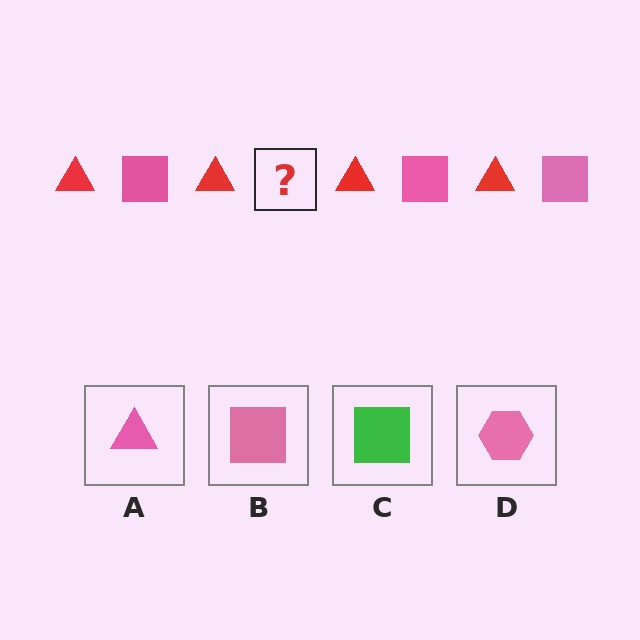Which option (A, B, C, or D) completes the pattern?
B.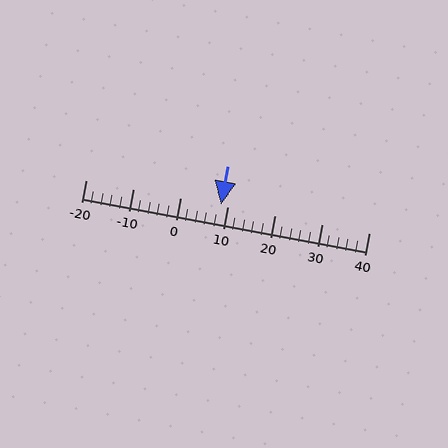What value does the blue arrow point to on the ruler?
The blue arrow points to approximately 9.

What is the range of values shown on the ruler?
The ruler shows values from -20 to 40.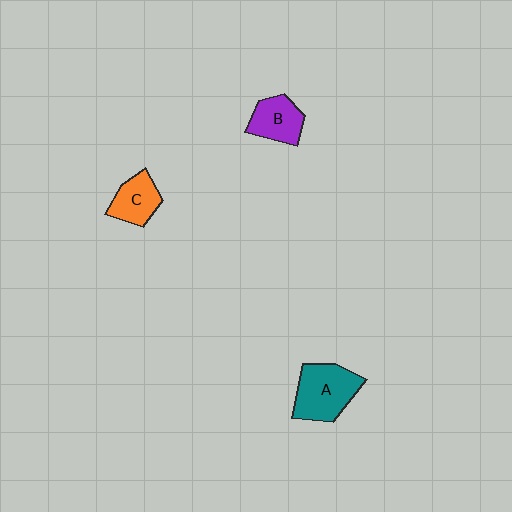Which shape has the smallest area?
Shape C (orange).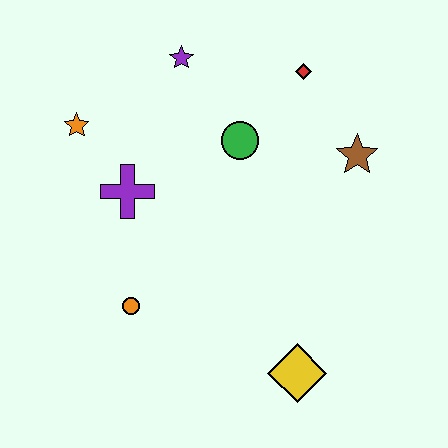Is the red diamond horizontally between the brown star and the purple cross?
Yes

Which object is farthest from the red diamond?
The yellow diamond is farthest from the red diamond.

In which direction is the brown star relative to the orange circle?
The brown star is to the right of the orange circle.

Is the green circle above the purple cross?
Yes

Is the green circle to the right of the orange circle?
Yes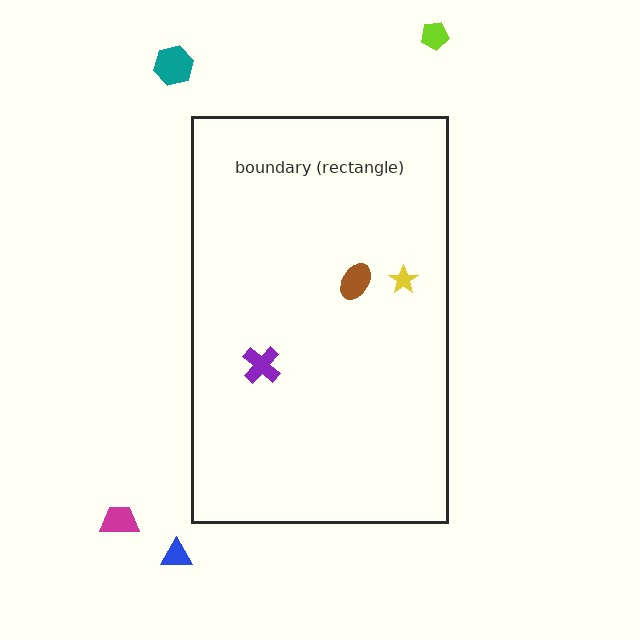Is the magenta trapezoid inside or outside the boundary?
Outside.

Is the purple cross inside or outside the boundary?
Inside.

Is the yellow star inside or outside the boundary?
Inside.